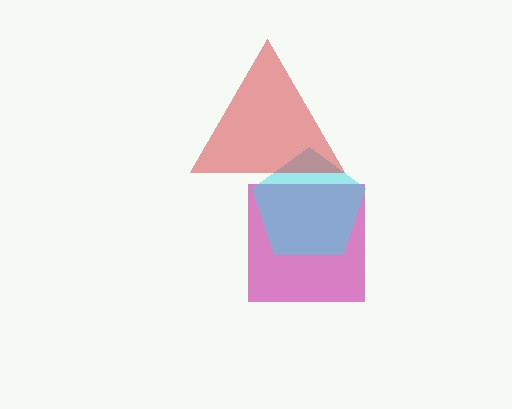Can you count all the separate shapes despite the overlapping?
Yes, there are 3 separate shapes.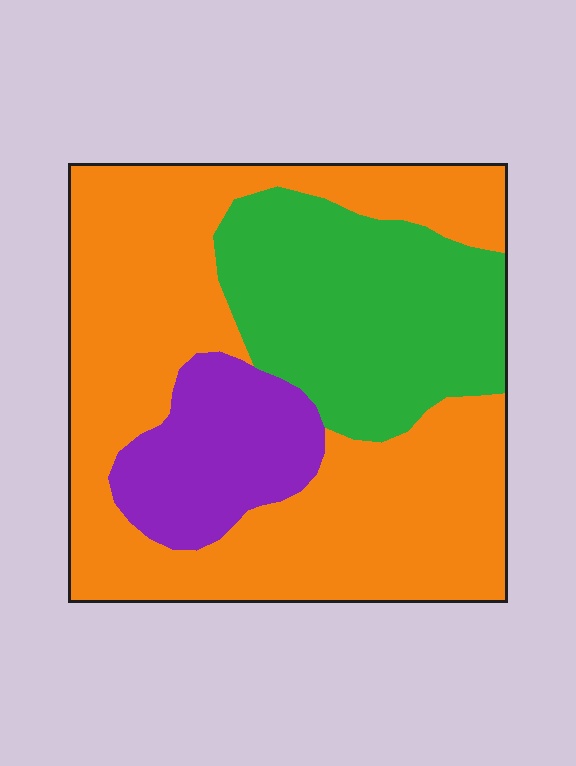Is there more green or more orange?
Orange.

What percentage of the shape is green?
Green covers about 25% of the shape.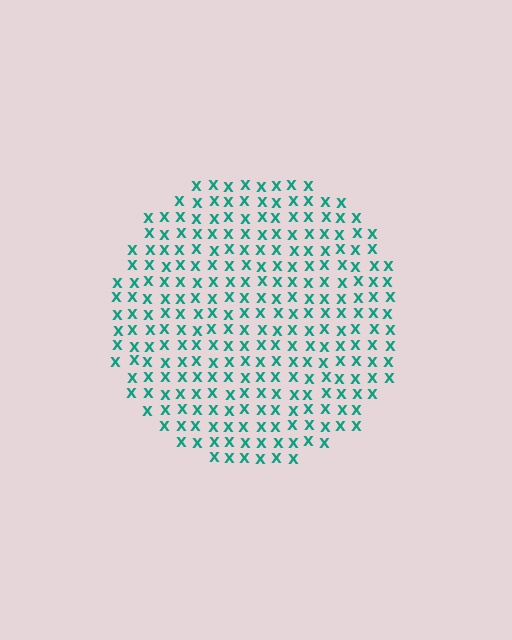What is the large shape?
The large shape is a circle.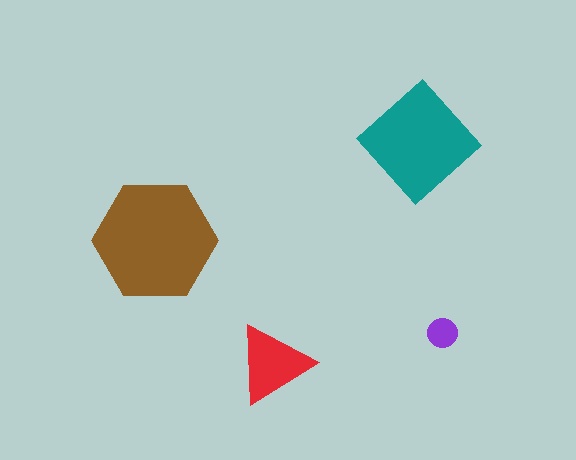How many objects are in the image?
There are 4 objects in the image.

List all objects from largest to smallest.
The brown hexagon, the teal diamond, the red triangle, the purple circle.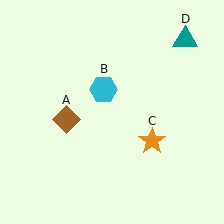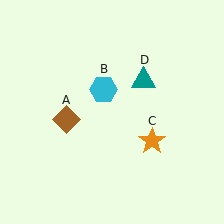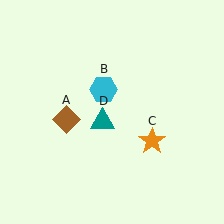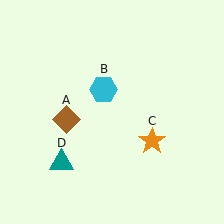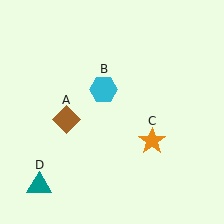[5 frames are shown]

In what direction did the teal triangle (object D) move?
The teal triangle (object D) moved down and to the left.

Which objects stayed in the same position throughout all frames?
Brown diamond (object A) and cyan hexagon (object B) and orange star (object C) remained stationary.